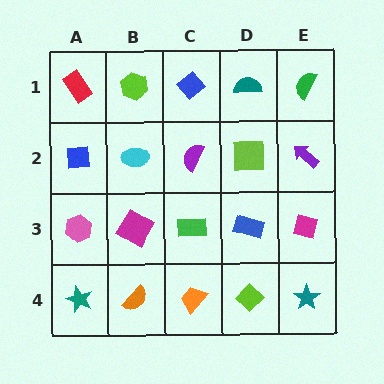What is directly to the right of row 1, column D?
A green semicircle.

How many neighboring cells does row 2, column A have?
3.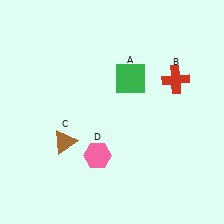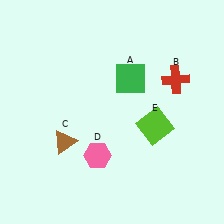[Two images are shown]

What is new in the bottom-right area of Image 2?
A lime square (E) was added in the bottom-right area of Image 2.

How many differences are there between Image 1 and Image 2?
There is 1 difference between the two images.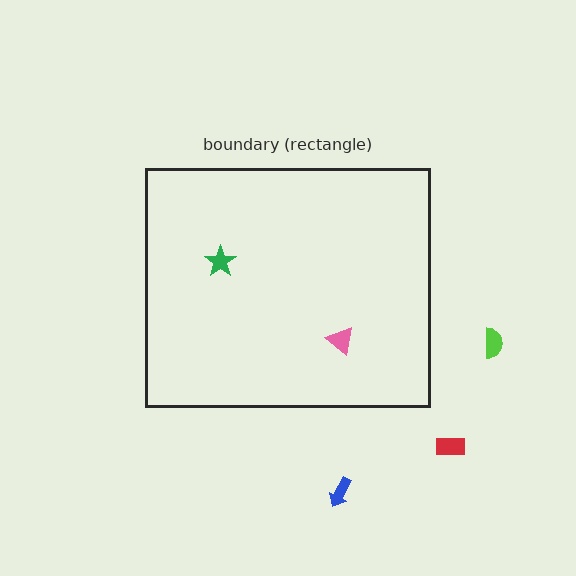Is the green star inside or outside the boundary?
Inside.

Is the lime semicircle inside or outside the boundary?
Outside.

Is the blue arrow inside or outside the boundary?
Outside.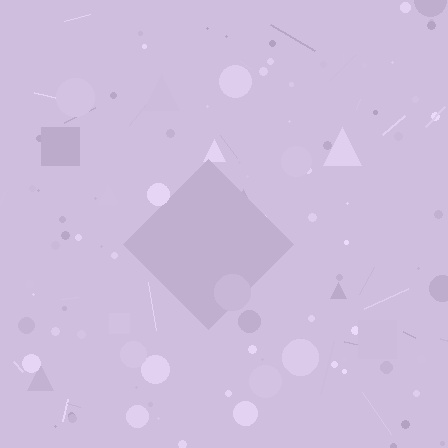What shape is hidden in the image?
A diamond is hidden in the image.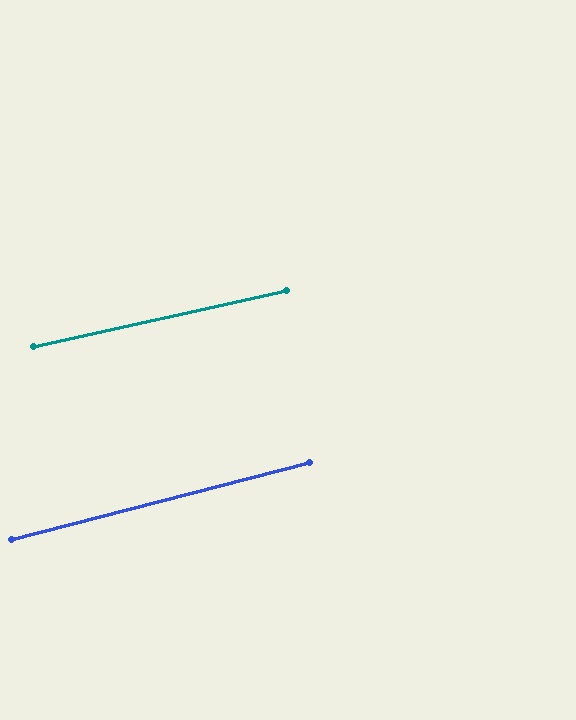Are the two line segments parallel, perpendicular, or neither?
Parallel — their directions differ by only 1.9°.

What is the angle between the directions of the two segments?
Approximately 2 degrees.